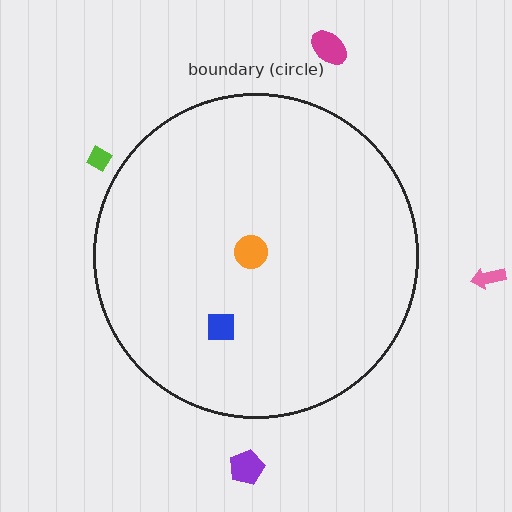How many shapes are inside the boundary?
2 inside, 4 outside.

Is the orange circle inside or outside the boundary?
Inside.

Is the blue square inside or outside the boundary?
Inside.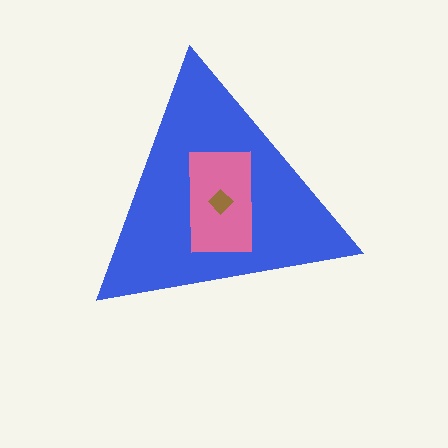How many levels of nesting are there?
3.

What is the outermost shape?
The blue triangle.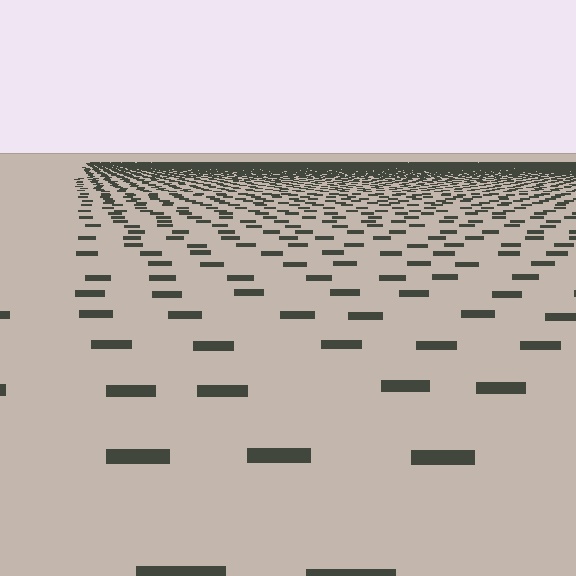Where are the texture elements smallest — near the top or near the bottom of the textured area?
Near the top.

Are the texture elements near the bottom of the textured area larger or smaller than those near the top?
Larger. Near the bottom, elements are closer to the viewer and appear at a bigger on-screen size.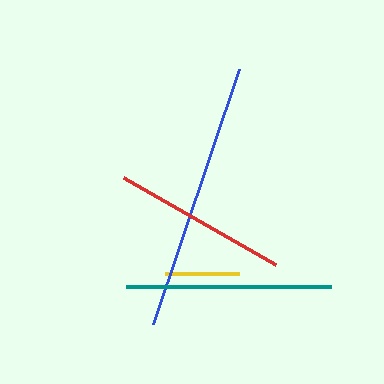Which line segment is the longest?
The blue line is the longest at approximately 269 pixels.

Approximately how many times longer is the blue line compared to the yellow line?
The blue line is approximately 3.7 times the length of the yellow line.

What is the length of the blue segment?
The blue segment is approximately 269 pixels long.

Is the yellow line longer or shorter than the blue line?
The blue line is longer than the yellow line.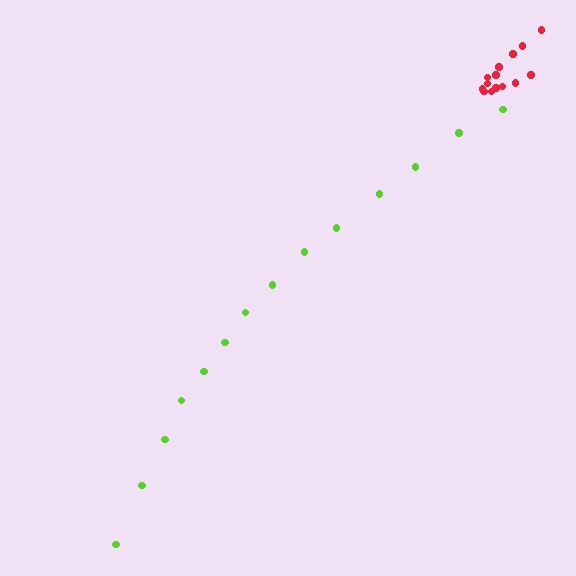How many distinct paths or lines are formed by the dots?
There are 2 distinct paths.